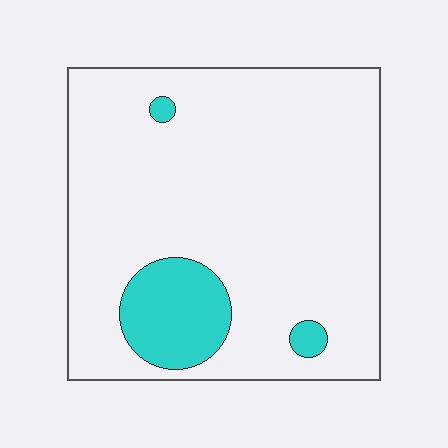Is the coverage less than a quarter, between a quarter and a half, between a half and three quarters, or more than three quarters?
Less than a quarter.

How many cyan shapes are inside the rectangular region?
3.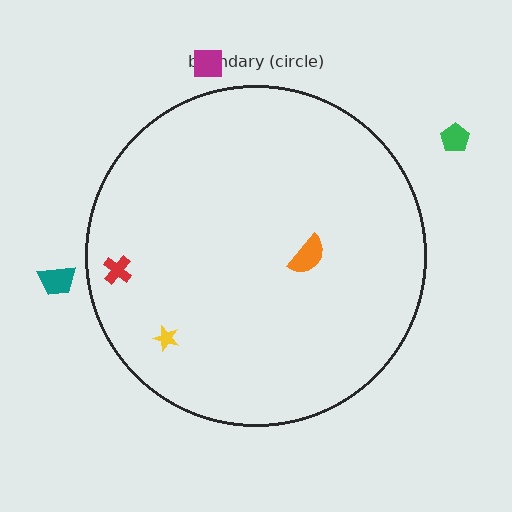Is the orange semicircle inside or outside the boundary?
Inside.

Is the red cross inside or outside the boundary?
Inside.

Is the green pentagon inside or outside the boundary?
Outside.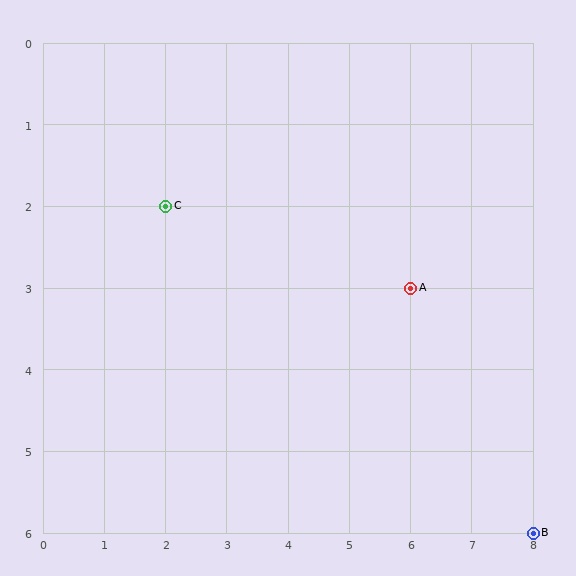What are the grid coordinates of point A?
Point A is at grid coordinates (6, 3).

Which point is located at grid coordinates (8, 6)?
Point B is at (8, 6).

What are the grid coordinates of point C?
Point C is at grid coordinates (2, 2).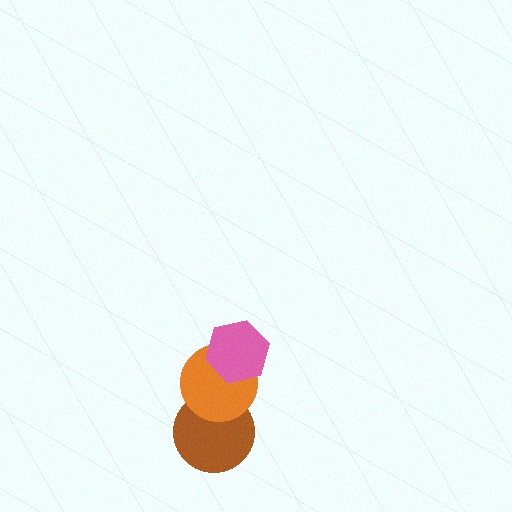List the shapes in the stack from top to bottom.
From top to bottom: the pink hexagon, the orange circle, the brown circle.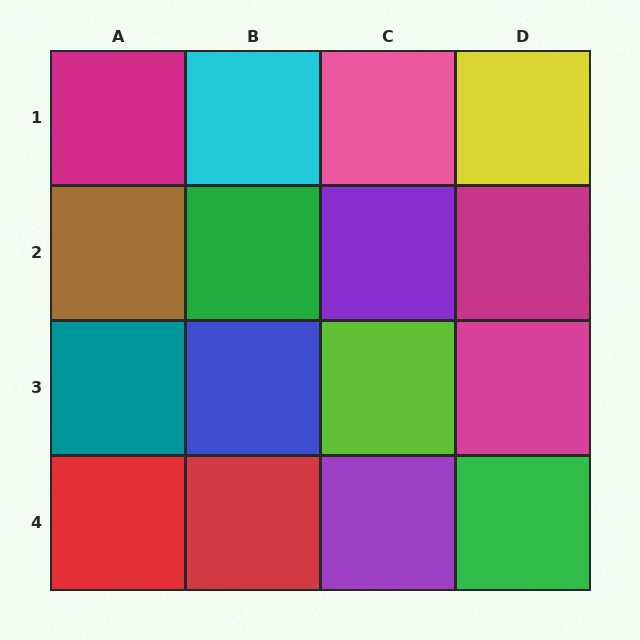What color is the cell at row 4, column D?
Green.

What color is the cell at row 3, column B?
Blue.